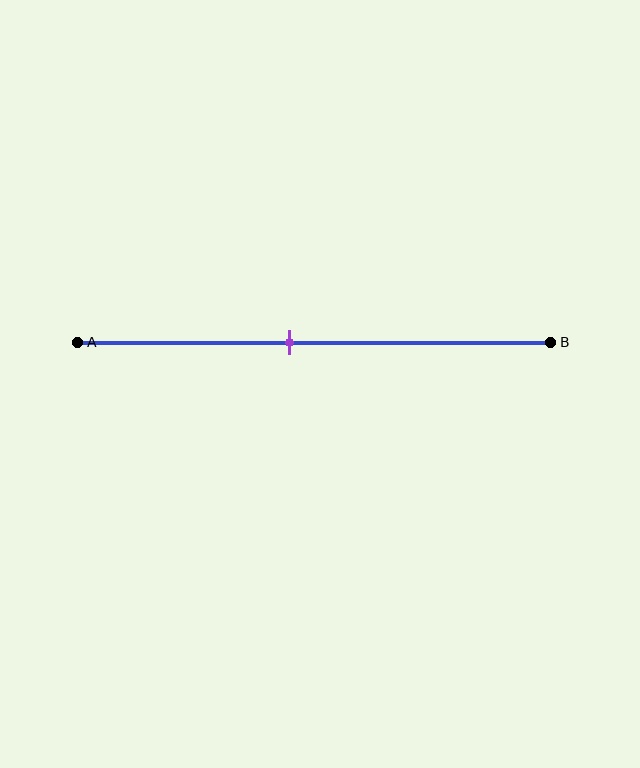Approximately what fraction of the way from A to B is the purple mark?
The purple mark is approximately 45% of the way from A to B.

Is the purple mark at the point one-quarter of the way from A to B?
No, the mark is at about 45% from A, not at the 25% one-quarter point.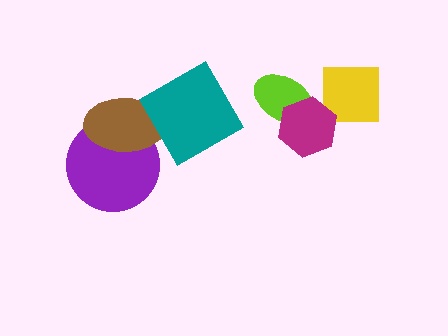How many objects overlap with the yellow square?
0 objects overlap with the yellow square.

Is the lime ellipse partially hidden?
Yes, it is partially covered by another shape.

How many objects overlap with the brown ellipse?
2 objects overlap with the brown ellipse.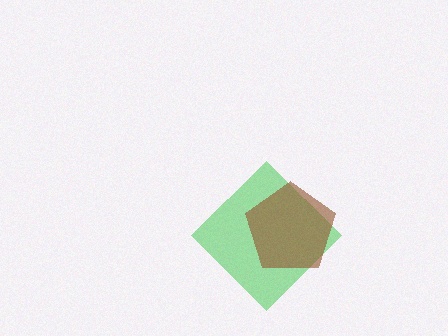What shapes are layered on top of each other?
The layered shapes are: a green diamond, a brown pentagon.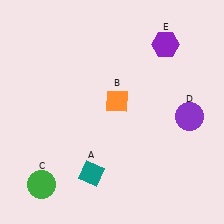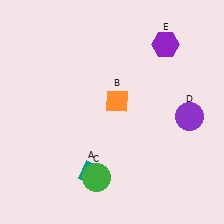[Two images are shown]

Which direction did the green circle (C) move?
The green circle (C) moved right.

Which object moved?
The green circle (C) moved right.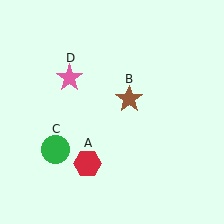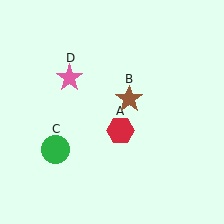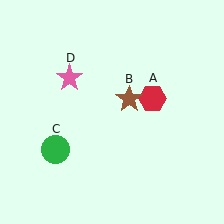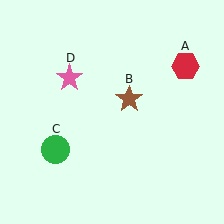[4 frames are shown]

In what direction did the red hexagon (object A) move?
The red hexagon (object A) moved up and to the right.